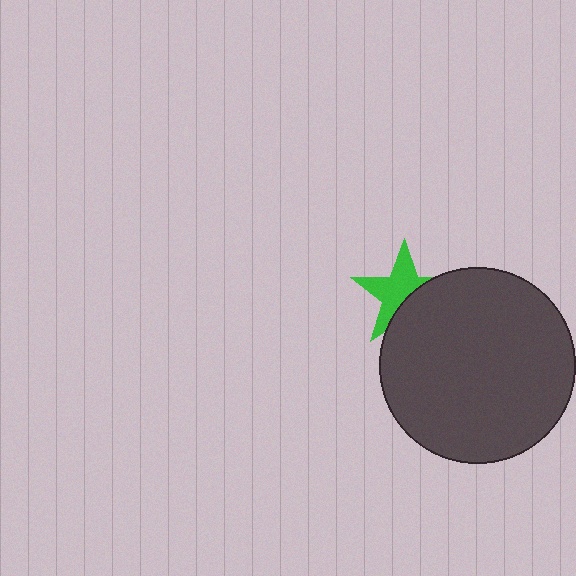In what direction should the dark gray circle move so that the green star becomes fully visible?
The dark gray circle should move toward the lower-right. That is the shortest direction to clear the overlap and leave the green star fully visible.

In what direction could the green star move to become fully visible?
The green star could move toward the upper-left. That would shift it out from behind the dark gray circle entirely.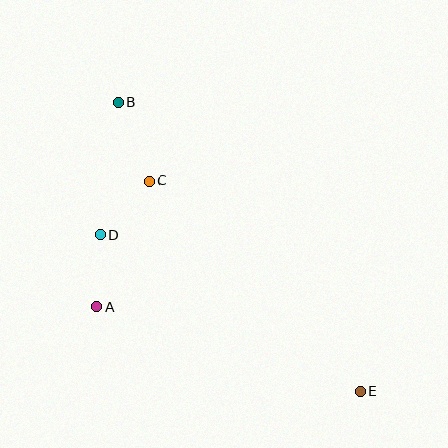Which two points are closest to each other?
Points A and D are closest to each other.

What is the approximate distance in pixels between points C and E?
The distance between C and E is approximately 298 pixels.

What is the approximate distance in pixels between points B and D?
The distance between B and D is approximately 134 pixels.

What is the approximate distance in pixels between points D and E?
The distance between D and E is approximately 303 pixels.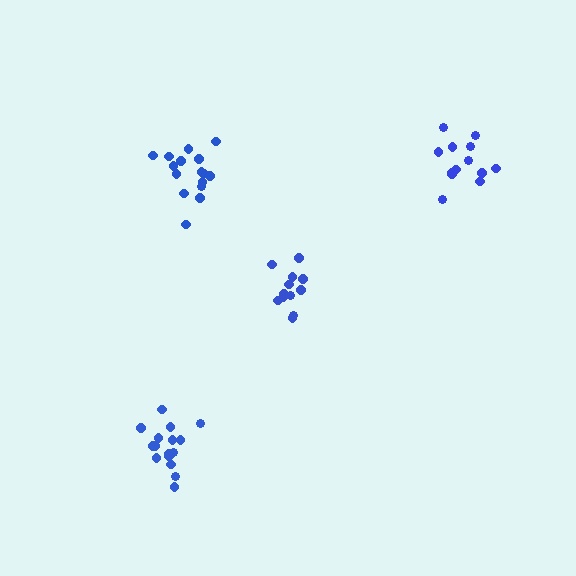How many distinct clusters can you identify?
There are 4 distinct clusters.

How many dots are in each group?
Group 1: 13 dots, Group 2: 12 dots, Group 3: 16 dots, Group 4: 16 dots (57 total).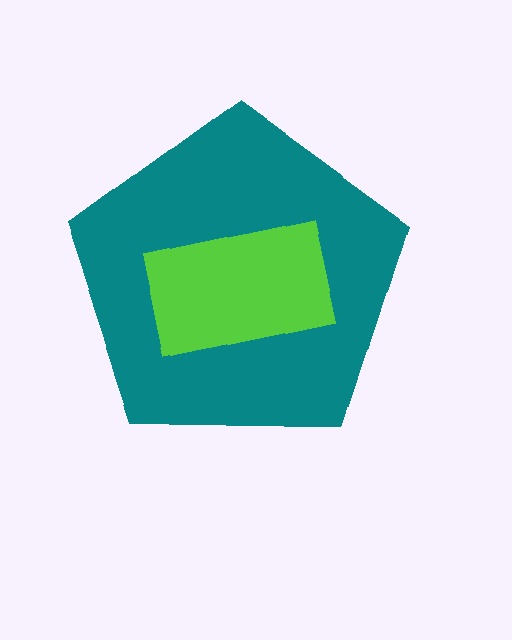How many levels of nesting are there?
2.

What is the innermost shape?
The lime rectangle.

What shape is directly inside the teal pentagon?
The lime rectangle.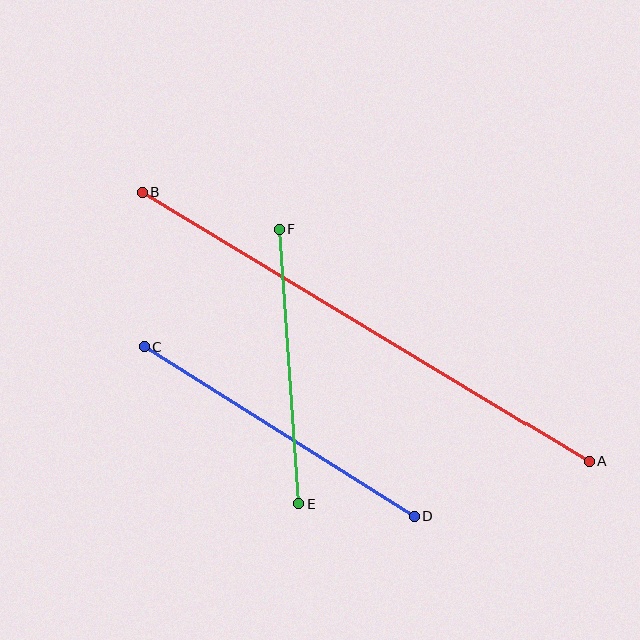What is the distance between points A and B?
The distance is approximately 522 pixels.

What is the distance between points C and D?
The distance is approximately 319 pixels.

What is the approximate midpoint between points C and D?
The midpoint is at approximately (279, 432) pixels.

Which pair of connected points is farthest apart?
Points A and B are farthest apart.